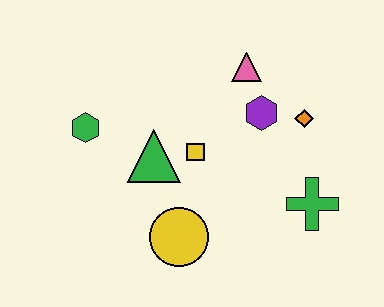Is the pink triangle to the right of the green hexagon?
Yes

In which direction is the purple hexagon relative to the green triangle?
The purple hexagon is to the right of the green triangle.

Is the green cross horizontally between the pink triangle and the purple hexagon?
No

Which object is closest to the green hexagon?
The green triangle is closest to the green hexagon.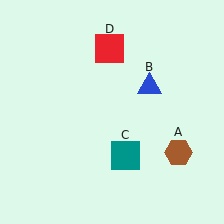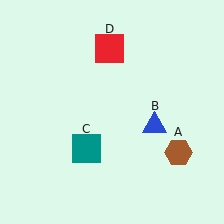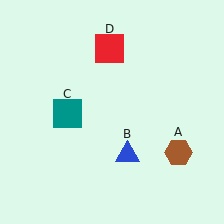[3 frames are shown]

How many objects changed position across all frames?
2 objects changed position: blue triangle (object B), teal square (object C).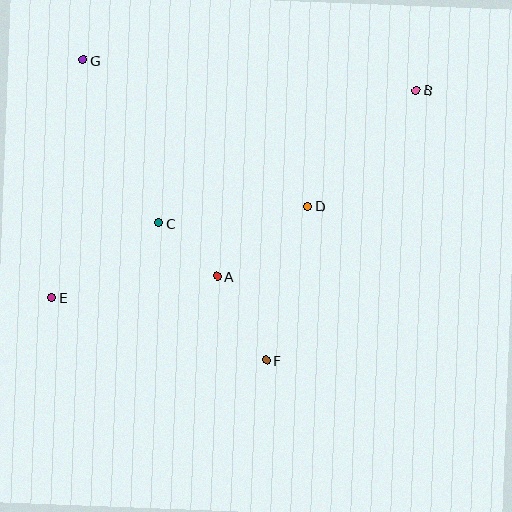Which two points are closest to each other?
Points A and C are closest to each other.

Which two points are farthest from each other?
Points B and E are farthest from each other.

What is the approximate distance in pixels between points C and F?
The distance between C and F is approximately 174 pixels.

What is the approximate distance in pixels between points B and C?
The distance between B and C is approximately 289 pixels.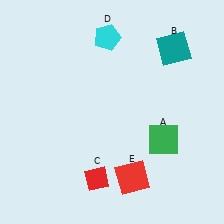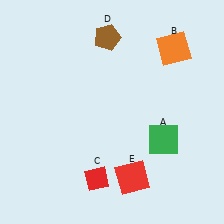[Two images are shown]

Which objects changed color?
B changed from teal to orange. D changed from cyan to brown.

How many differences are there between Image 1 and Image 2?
There are 2 differences between the two images.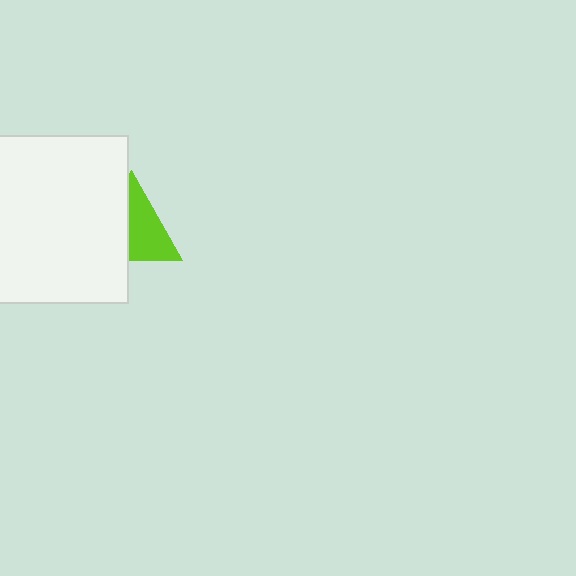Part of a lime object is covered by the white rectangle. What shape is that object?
It is a triangle.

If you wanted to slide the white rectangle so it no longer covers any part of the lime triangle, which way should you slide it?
Slide it left — that is the most direct way to separate the two shapes.